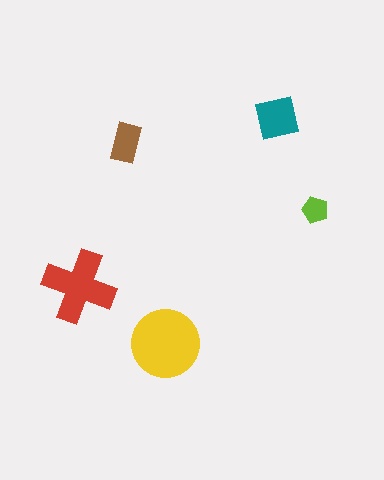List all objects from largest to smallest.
The yellow circle, the red cross, the teal square, the brown rectangle, the lime pentagon.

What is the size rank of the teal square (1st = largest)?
3rd.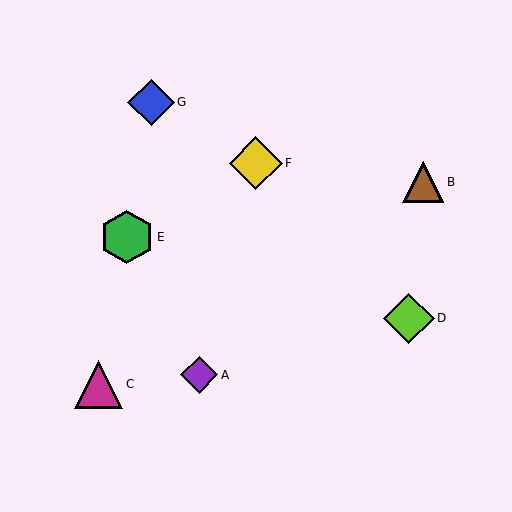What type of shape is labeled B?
Shape B is a brown triangle.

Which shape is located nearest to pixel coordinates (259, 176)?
The yellow diamond (labeled F) at (256, 163) is nearest to that location.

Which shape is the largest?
The green hexagon (labeled E) is the largest.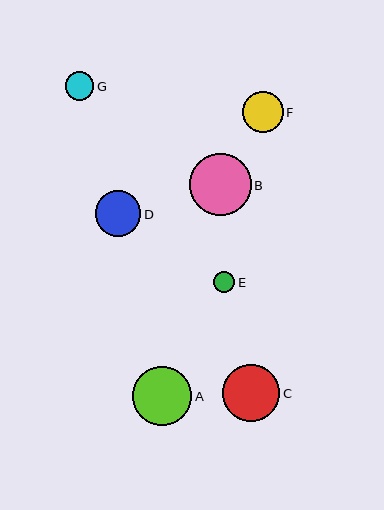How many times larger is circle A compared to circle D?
Circle A is approximately 1.3 times the size of circle D.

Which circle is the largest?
Circle B is the largest with a size of approximately 62 pixels.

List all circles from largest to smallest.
From largest to smallest: B, A, C, D, F, G, E.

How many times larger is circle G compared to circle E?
Circle G is approximately 1.4 times the size of circle E.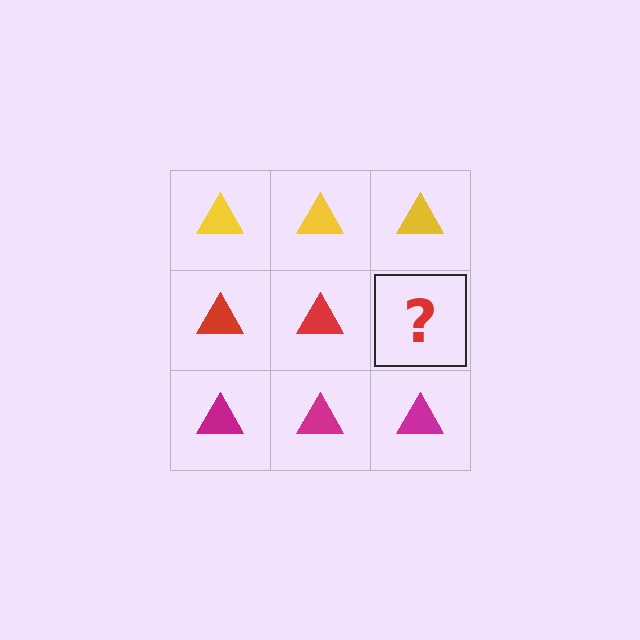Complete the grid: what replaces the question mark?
The question mark should be replaced with a red triangle.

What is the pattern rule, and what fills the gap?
The rule is that each row has a consistent color. The gap should be filled with a red triangle.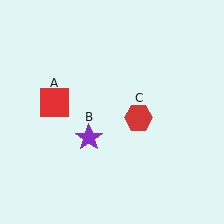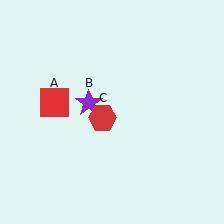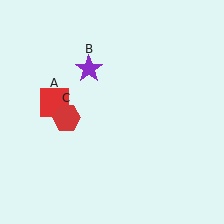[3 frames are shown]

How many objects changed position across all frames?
2 objects changed position: purple star (object B), red hexagon (object C).